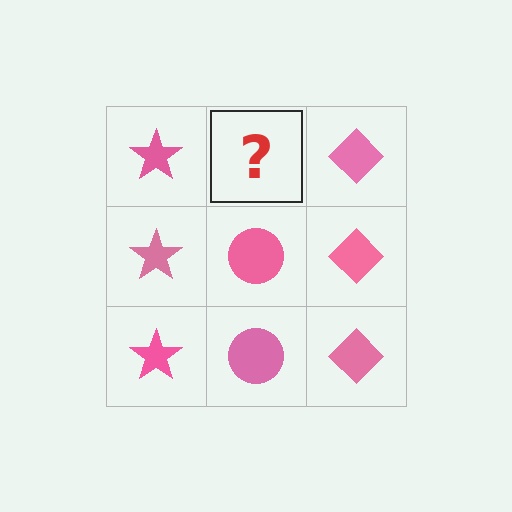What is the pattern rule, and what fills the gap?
The rule is that each column has a consistent shape. The gap should be filled with a pink circle.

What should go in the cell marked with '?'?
The missing cell should contain a pink circle.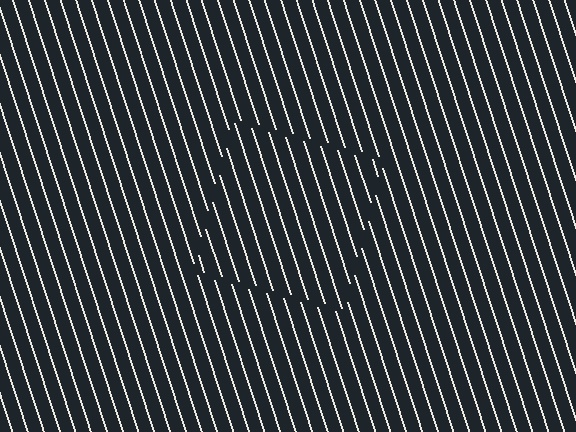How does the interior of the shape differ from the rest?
The interior of the shape contains the same grating, shifted by half a period — the contour is defined by the phase discontinuity where line-ends from the inner and outer gratings abut.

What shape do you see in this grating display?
An illusory square. The interior of the shape contains the same grating, shifted by half a period — the contour is defined by the phase discontinuity where line-ends from the inner and outer gratings abut.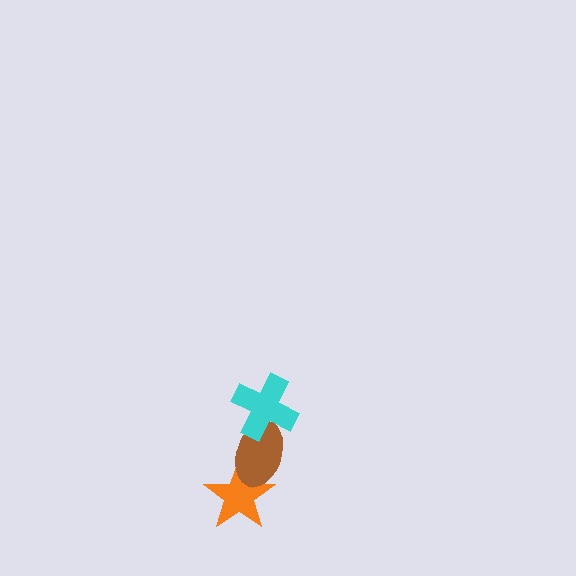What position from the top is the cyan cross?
The cyan cross is 1st from the top.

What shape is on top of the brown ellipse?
The cyan cross is on top of the brown ellipse.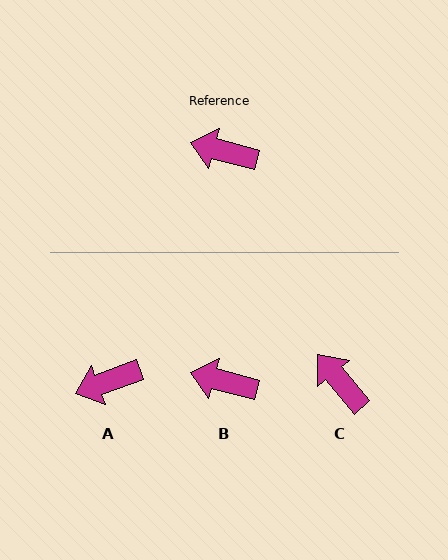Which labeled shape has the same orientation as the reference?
B.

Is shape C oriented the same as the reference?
No, it is off by about 35 degrees.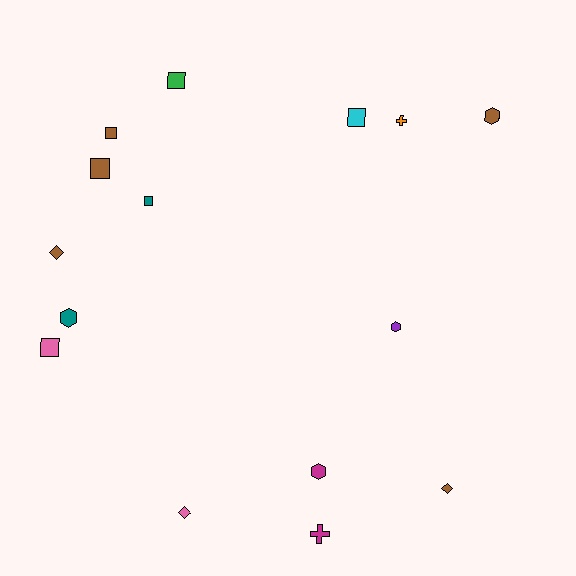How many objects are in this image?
There are 15 objects.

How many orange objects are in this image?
There is 1 orange object.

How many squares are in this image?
There are 6 squares.